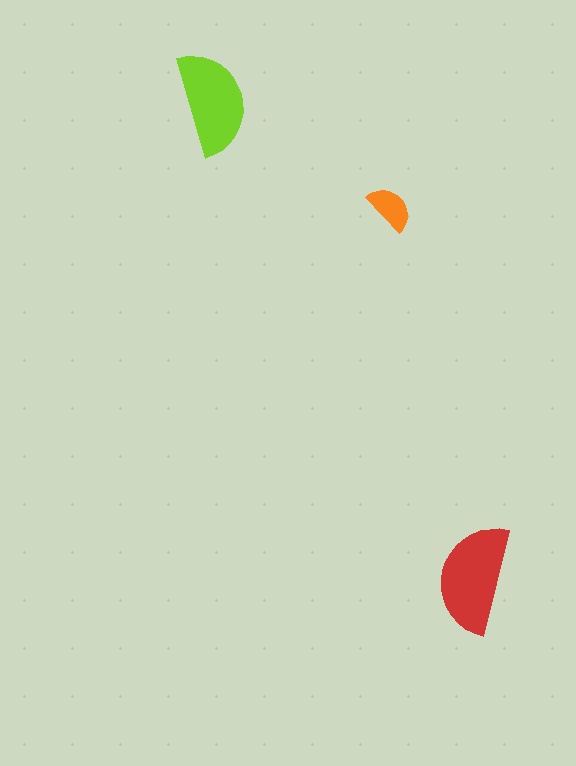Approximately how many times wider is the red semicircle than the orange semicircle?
About 2 times wider.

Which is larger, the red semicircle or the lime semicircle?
The red one.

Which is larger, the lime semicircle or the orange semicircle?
The lime one.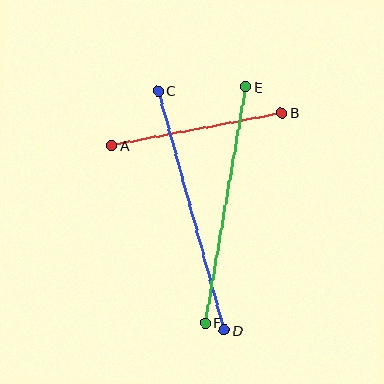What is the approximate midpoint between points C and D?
The midpoint is at approximately (191, 211) pixels.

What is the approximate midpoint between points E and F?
The midpoint is at approximately (225, 205) pixels.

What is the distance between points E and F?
The distance is approximately 240 pixels.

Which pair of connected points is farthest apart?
Points C and D are farthest apart.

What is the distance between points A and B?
The distance is approximately 174 pixels.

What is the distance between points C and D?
The distance is approximately 248 pixels.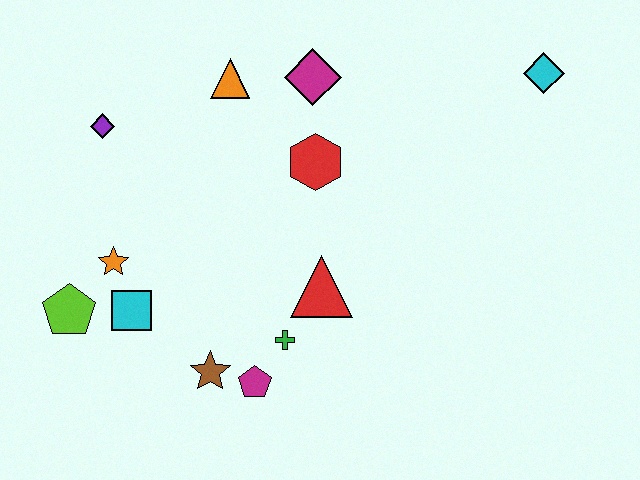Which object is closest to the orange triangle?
The magenta diamond is closest to the orange triangle.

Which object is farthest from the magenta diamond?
The lime pentagon is farthest from the magenta diamond.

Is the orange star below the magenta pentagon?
No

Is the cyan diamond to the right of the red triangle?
Yes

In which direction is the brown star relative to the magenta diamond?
The brown star is below the magenta diamond.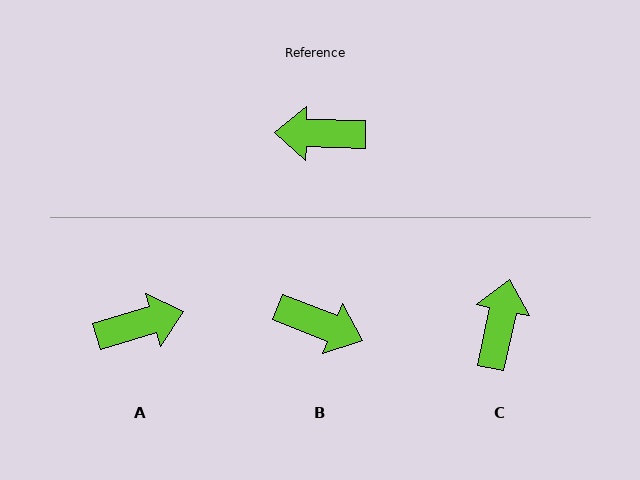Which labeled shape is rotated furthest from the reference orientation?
A, about 163 degrees away.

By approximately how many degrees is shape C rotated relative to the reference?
Approximately 101 degrees clockwise.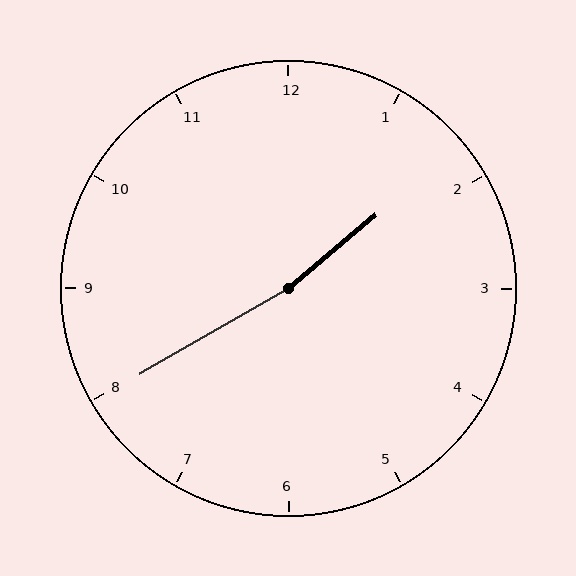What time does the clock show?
1:40.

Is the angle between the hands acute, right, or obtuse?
It is obtuse.